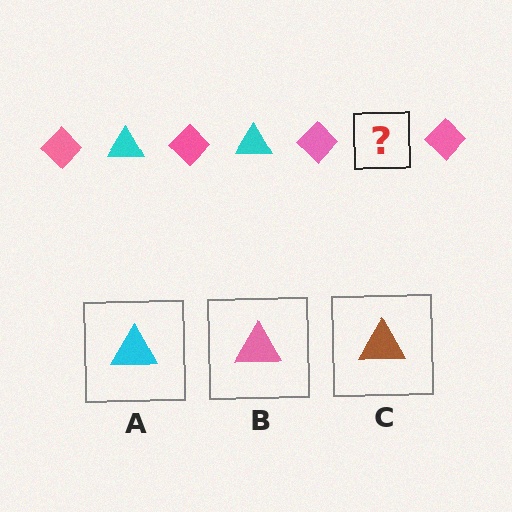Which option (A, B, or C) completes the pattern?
A.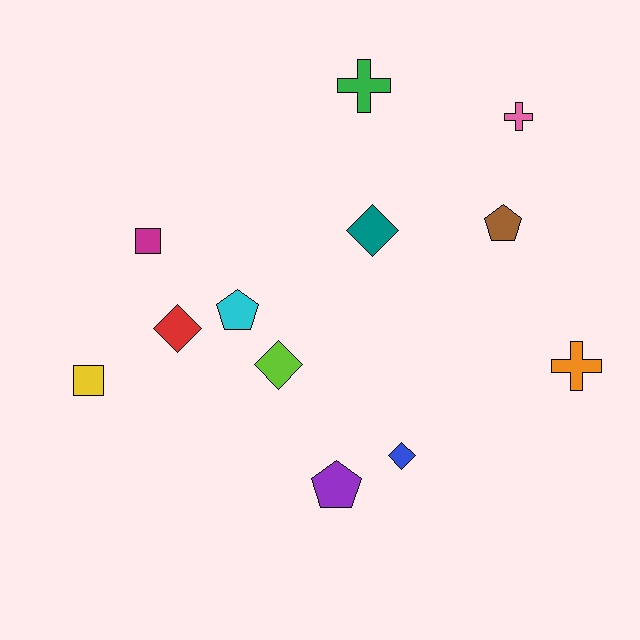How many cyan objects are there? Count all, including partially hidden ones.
There is 1 cyan object.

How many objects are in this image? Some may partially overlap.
There are 12 objects.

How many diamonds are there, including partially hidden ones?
There are 4 diamonds.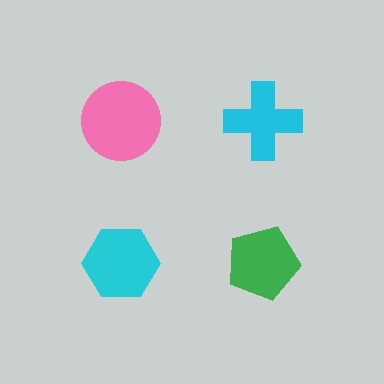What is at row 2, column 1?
A cyan hexagon.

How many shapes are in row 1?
2 shapes.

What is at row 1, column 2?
A cyan cross.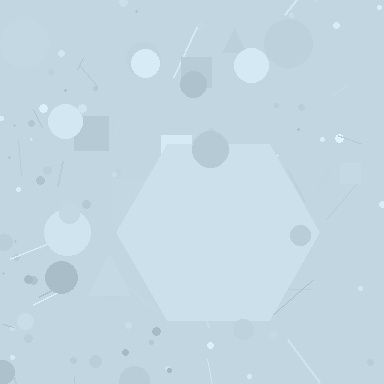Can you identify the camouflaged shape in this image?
The camouflaged shape is a hexagon.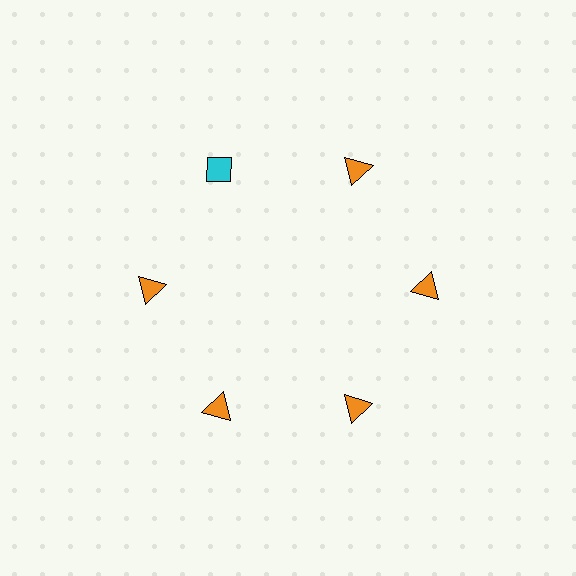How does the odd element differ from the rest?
It differs in both color (cyan instead of orange) and shape (diamond instead of triangle).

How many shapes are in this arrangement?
There are 6 shapes arranged in a ring pattern.